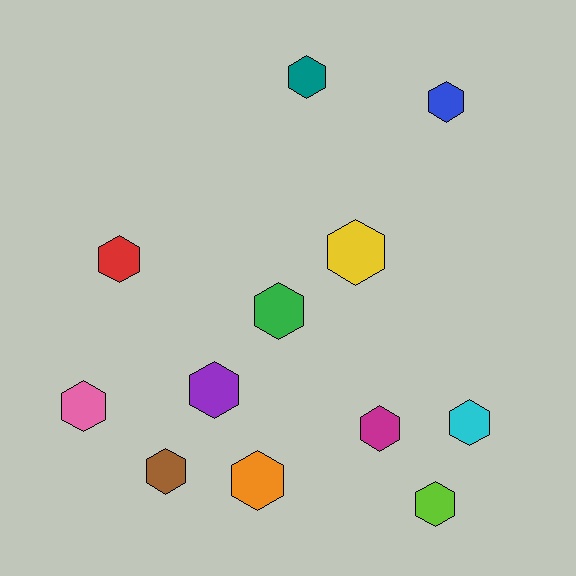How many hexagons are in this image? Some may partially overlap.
There are 12 hexagons.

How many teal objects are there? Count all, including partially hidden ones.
There is 1 teal object.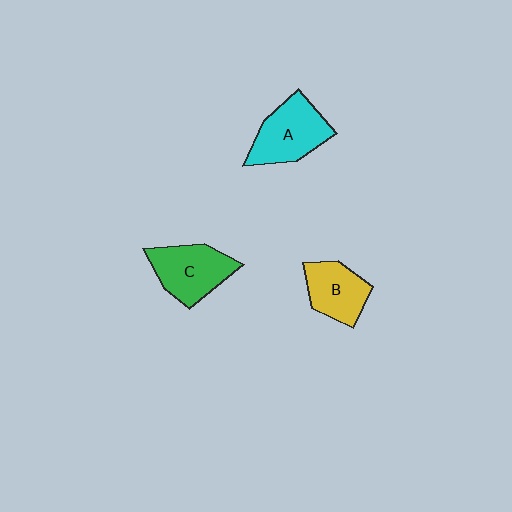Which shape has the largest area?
Shape A (cyan).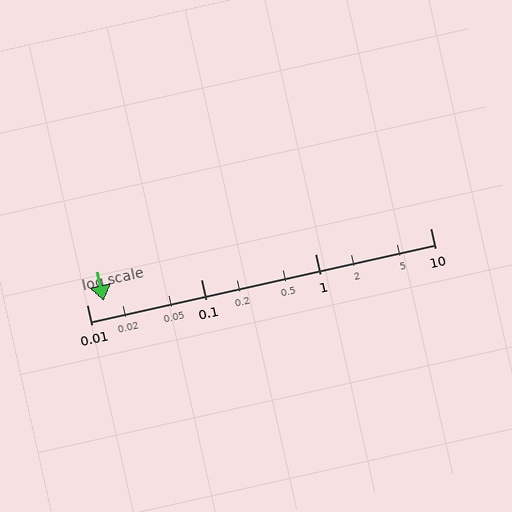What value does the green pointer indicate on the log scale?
The pointer indicates approximately 0.014.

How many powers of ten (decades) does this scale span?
The scale spans 3 decades, from 0.01 to 10.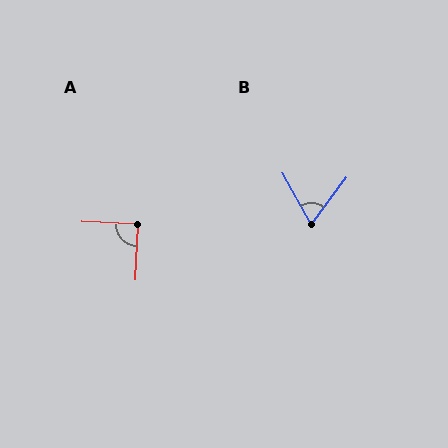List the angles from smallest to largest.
B (65°), A (90°).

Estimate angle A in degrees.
Approximately 90 degrees.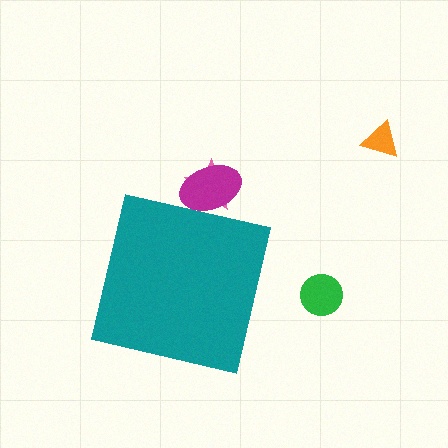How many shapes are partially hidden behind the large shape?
2 shapes are partially hidden.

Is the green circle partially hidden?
No, the green circle is fully visible.